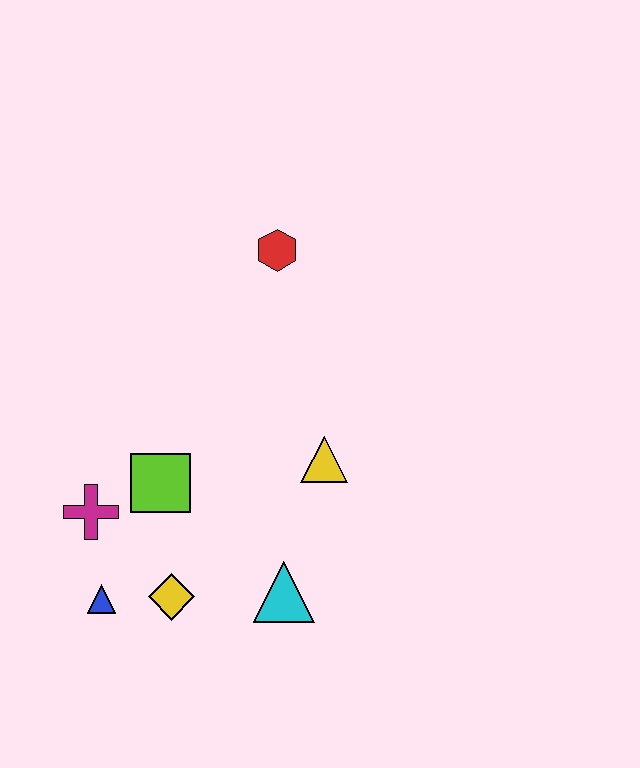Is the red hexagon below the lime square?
No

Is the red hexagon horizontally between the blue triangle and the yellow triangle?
Yes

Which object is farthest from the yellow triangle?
The blue triangle is farthest from the yellow triangle.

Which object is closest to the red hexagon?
The yellow triangle is closest to the red hexagon.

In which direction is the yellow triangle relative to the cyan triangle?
The yellow triangle is above the cyan triangle.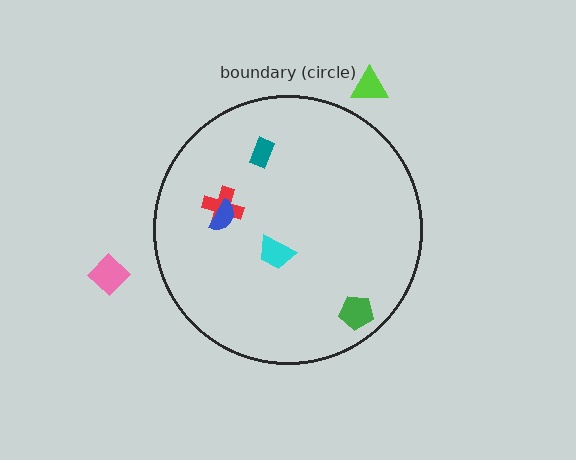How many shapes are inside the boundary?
5 inside, 2 outside.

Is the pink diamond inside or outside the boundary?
Outside.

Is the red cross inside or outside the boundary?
Inside.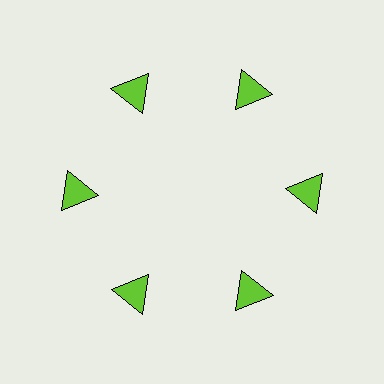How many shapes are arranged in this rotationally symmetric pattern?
There are 6 shapes, arranged in 6 groups of 1.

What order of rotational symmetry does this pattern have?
This pattern has 6-fold rotational symmetry.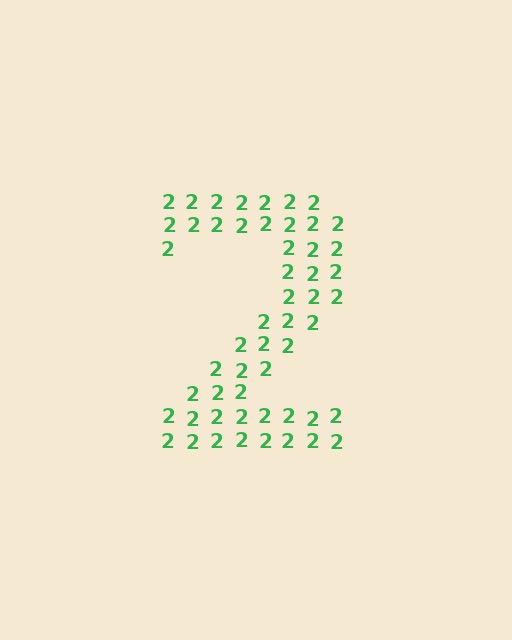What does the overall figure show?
The overall figure shows the digit 2.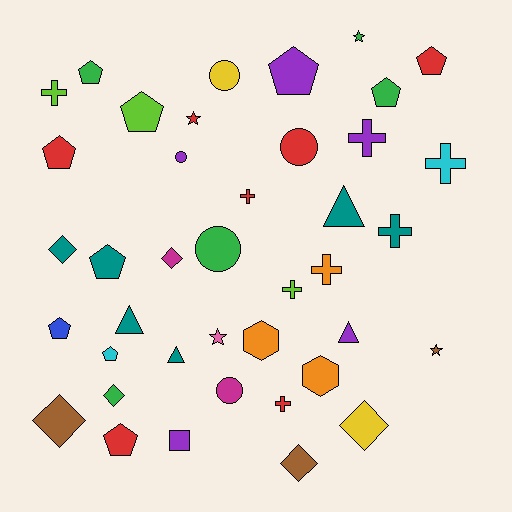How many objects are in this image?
There are 40 objects.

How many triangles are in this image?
There are 4 triangles.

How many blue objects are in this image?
There is 1 blue object.